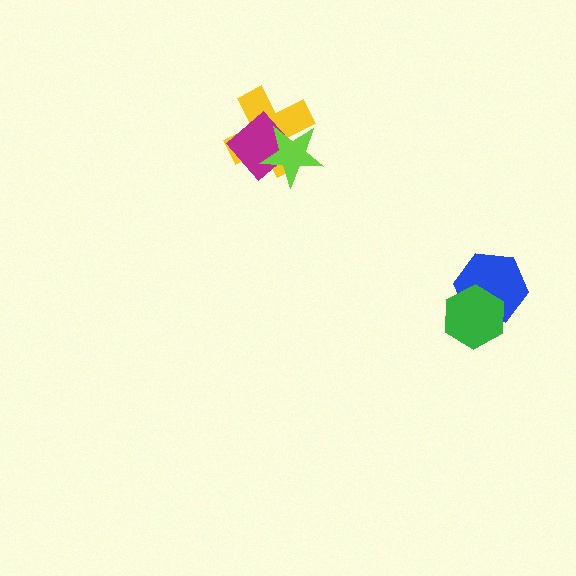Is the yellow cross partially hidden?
Yes, it is partially covered by another shape.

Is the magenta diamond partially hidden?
Yes, it is partially covered by another shape.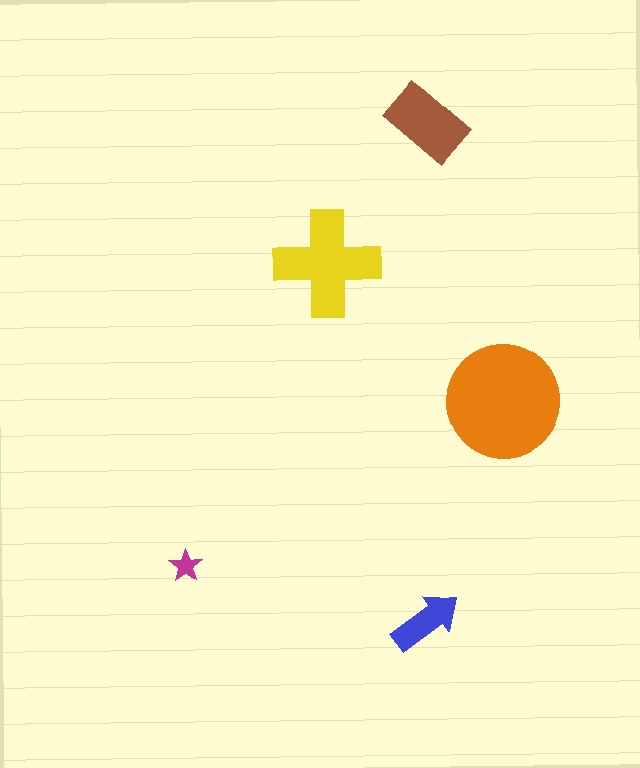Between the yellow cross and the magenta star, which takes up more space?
The yellow cross.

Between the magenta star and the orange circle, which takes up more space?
The orange circle.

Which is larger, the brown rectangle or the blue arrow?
The brown rectangle.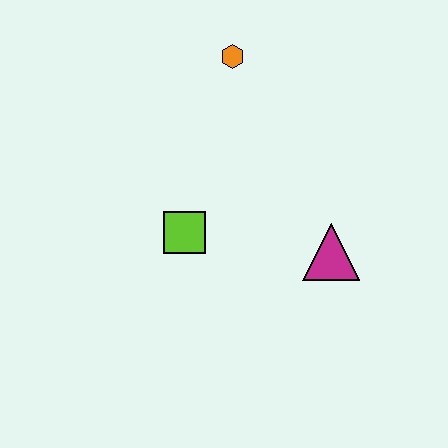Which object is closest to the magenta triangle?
The lime square is closest to the magenta triangle.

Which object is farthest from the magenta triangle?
The orange hexagon is farthest from the magenta triangle.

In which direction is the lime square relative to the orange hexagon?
The lime square is below the orange hexagon.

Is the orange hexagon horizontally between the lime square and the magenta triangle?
Yes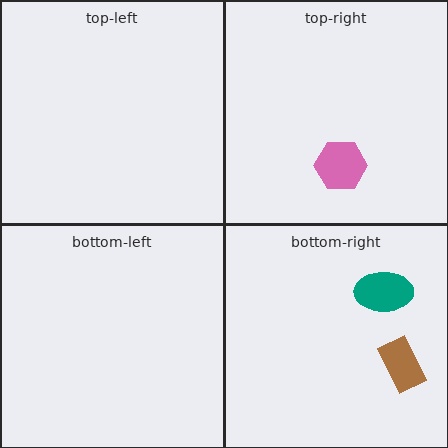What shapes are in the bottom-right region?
The brown rectangle, the teal ellipse.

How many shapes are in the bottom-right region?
2.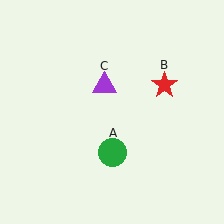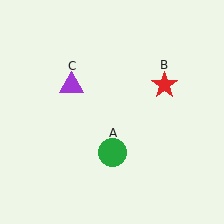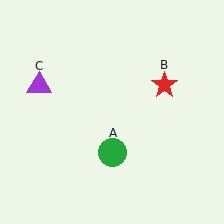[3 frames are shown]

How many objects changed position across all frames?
1 object changed position: purple triangle (object C).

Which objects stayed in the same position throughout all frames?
Green circle (object A) and red star (object B) remained stationary.